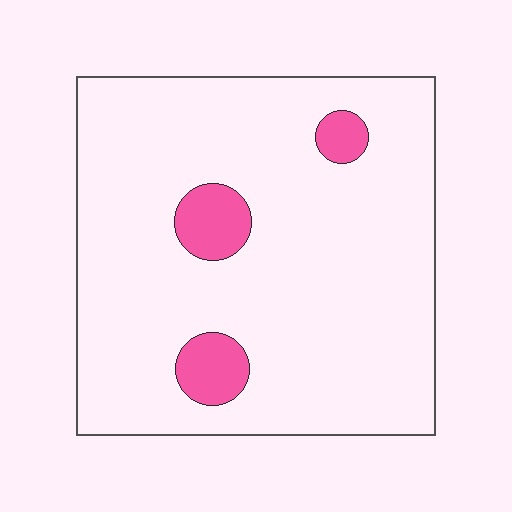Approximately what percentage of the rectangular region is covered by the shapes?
Approximately 10%.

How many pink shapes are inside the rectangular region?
3.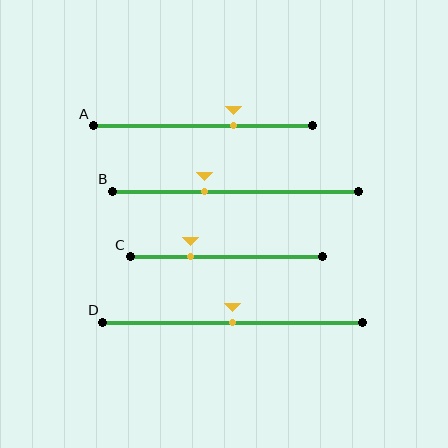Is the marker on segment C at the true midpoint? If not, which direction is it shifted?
No, the marker on segment C is shifted to the left by about 19% of the segment length.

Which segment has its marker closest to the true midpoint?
Segment D has its marker closest to the true midpoint.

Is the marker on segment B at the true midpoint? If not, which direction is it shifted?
No, the marker on segment B is shifted to the left by about 13% of the segment length.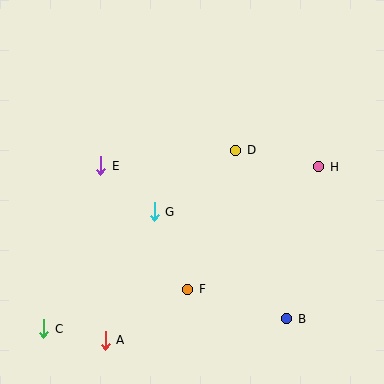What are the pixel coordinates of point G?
Point G is at (154, 212).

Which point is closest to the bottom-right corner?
Point B is closest to the bottom-right corner.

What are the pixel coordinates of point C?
Point C is at (44, 329).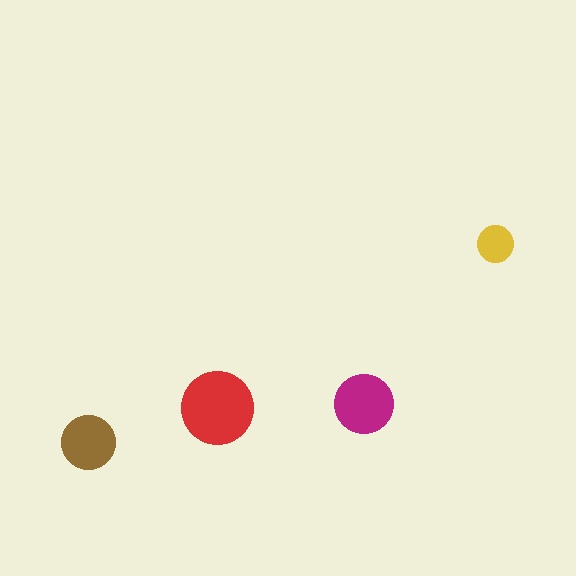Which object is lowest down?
The brown circle is bottommost.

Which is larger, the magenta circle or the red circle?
The red one.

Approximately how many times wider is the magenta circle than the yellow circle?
About 1.5 times wider.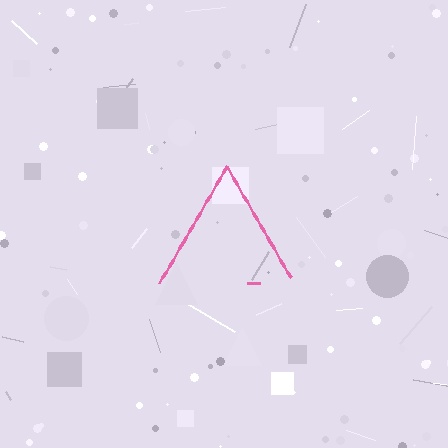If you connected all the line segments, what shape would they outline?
They would outline a triangle.